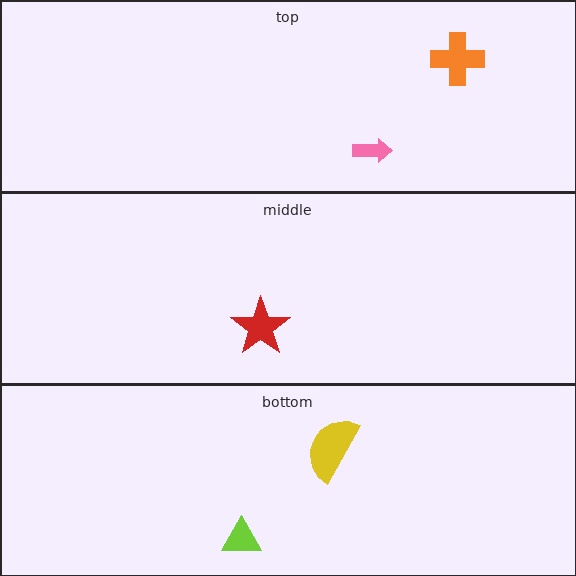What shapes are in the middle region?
The red star.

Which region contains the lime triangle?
The bottom region.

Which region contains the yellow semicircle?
The bottom region.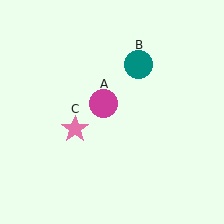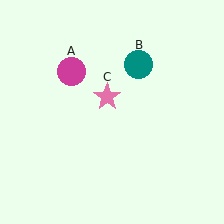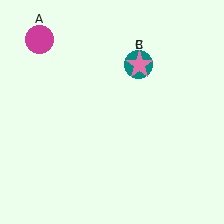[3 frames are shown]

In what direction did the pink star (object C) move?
The pink star (object C) moved up and to the right.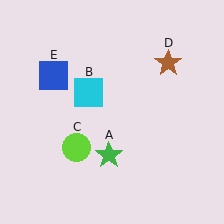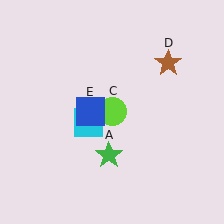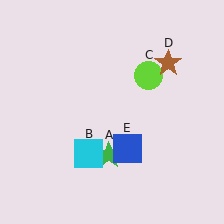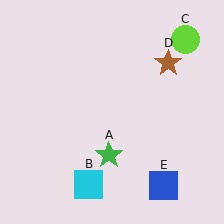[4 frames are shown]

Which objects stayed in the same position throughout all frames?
Green star (object A) and brown star (object D) remained stationary.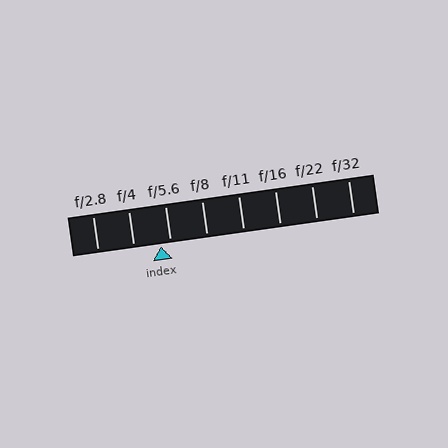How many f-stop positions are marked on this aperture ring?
There are 8 f-stop positions marked.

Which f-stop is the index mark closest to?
The index mark is closest to f/5.6.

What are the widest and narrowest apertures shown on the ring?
The widest aperture shown is f/2.8 and the narrowest is f/32.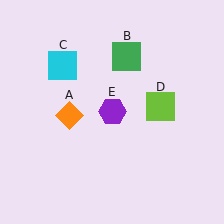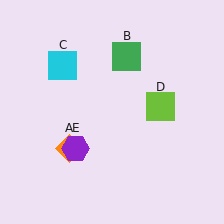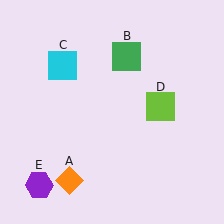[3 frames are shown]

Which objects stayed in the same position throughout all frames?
Green square (object B) and cyan square (object C) and lime square (object D) remained stationary.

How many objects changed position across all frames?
2 objects changed position: orange diamond (object A), purple hexagon (object E).